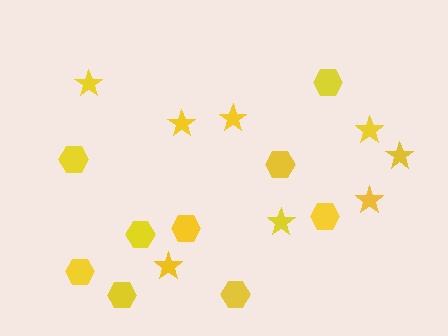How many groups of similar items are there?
There are 2 groups: one group of hexagons (9) and one group of stars (8).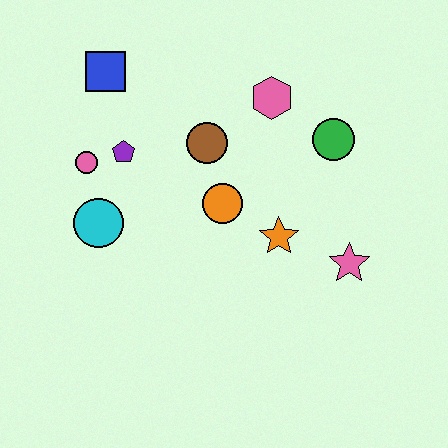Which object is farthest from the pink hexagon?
The cyan circle is farthest from the pink hexagon.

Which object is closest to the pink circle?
The purple pentagon is closest to the pink circle.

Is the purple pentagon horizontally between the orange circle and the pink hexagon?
No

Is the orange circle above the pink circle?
No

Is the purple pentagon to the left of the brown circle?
Yes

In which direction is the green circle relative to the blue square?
The green circle is to the right of the blue square.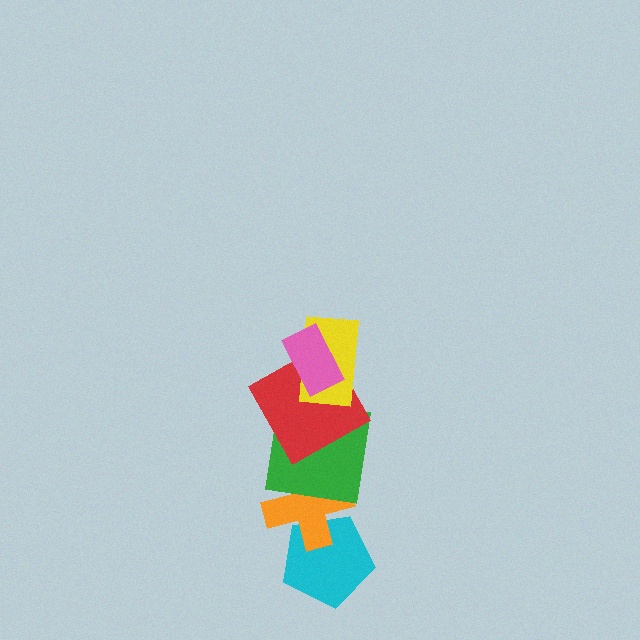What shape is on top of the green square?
The red square is on top of the green square.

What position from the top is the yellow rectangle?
The yellow rectangle is 2nd from the top.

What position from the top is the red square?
The red square is 3rd from the top.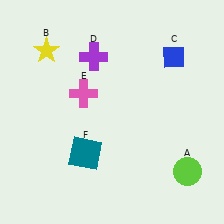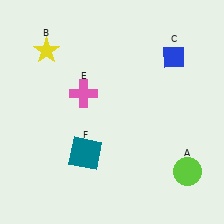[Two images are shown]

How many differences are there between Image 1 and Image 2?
There is 1 difference between the two images.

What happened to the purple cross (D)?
The purple cross (D) was removed in Image 2. It was in the top-left area of Image 1.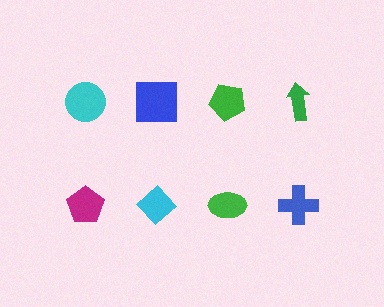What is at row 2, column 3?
A green ellipse.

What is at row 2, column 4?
A blue cross.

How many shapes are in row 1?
4 shapes.